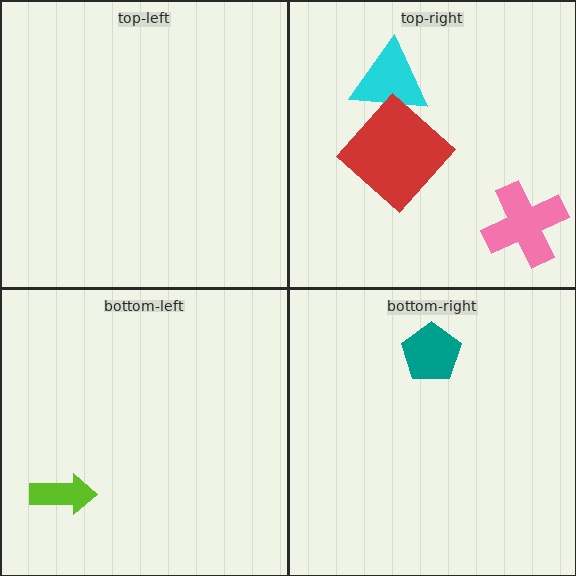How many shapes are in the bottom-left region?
1.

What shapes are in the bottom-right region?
The teal pentagon.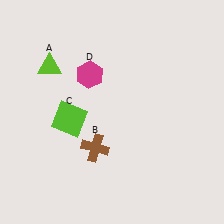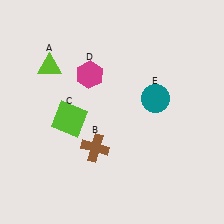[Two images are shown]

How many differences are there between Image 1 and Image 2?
There is 1 difference between the two images.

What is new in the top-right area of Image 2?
A teal circle (E) was added in the top-right area of Image 2.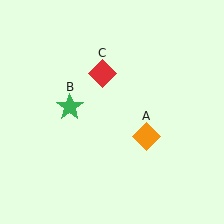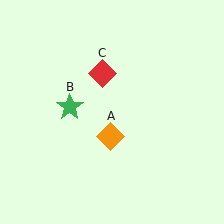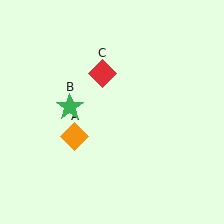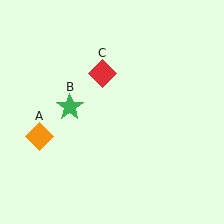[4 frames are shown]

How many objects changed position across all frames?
1 object changed position: orange diamond (object A).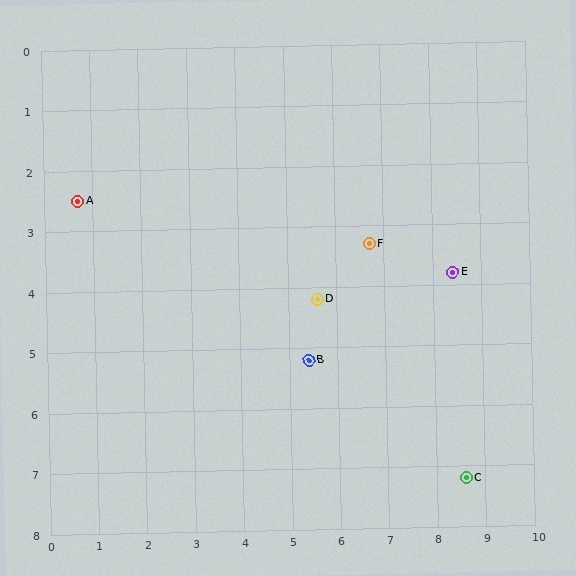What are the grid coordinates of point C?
Point C is at approximately (8.6, 7.2).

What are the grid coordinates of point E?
Point E is at approximately (8.4, 3.8).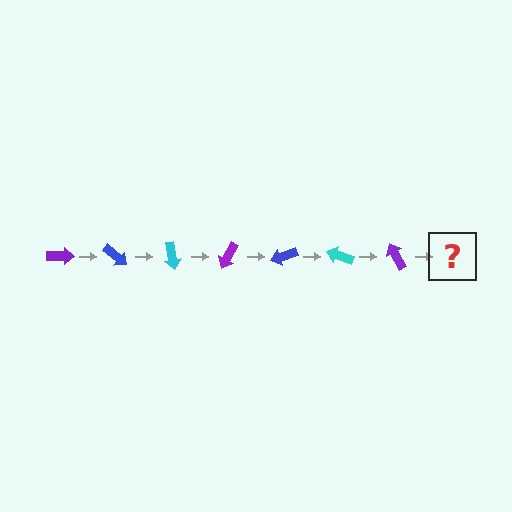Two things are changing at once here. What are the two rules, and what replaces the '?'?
The two rules are that it rotates 40 degrees each step and the color cycles through purple, blue, and cyan. The '?' should be a blue arrow, rotated 280 degrees from the start.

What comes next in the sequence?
The next element should be a blue arrow, rotated 280 degrees from the start.